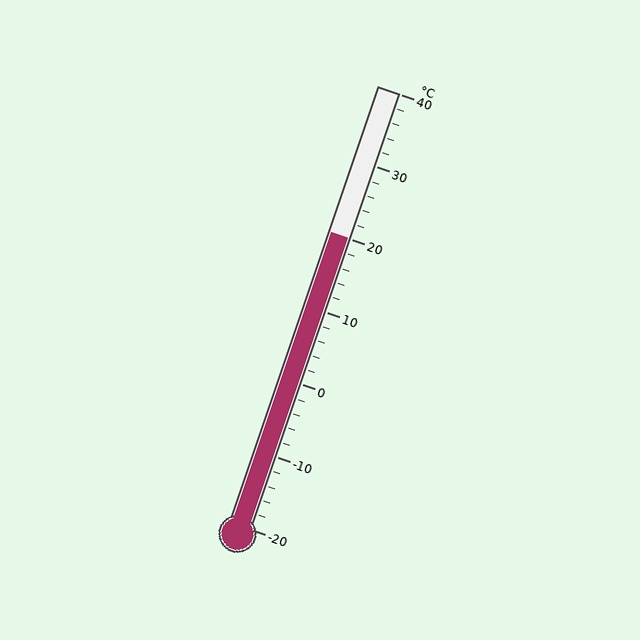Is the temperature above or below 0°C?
The temperature is above 0°C.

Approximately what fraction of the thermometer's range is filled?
The thermometer is filled to approximately 65% of its range.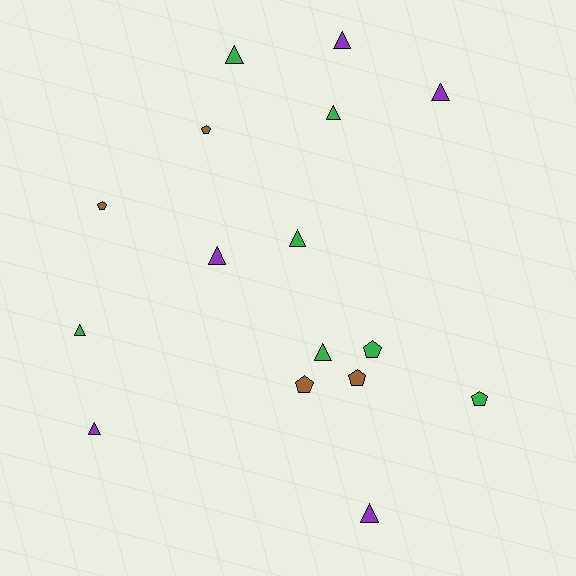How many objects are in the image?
There are 16 objects.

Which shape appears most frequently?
Triangle, with 10 objects.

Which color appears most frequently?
Green, with 7 objects.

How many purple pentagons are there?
There are no purple pentagons.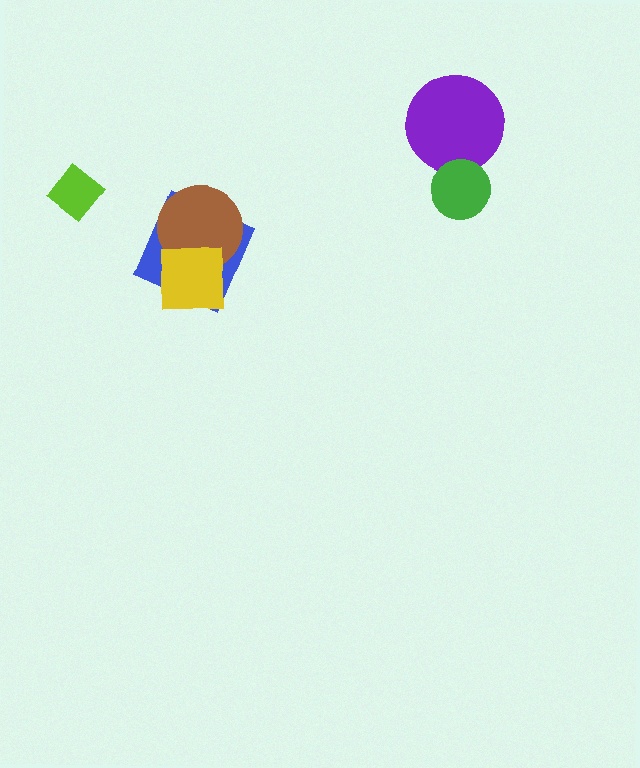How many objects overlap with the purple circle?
1 object overlaps with the purple circle.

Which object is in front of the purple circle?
The green circle is in front of the purple circle.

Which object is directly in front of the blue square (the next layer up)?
The brown circle is directly in front of the blue square.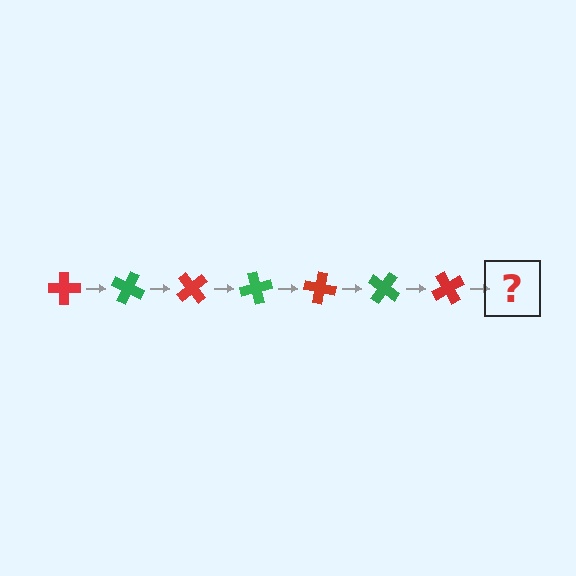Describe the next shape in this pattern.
It should be a green cross, rotated 175 degrees from the start.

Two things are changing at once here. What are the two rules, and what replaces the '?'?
The two rules are that it rotates 25 degrees each step and the color cycles through red and green. The '?' should be a green cross, rotated 175 degrees from the start.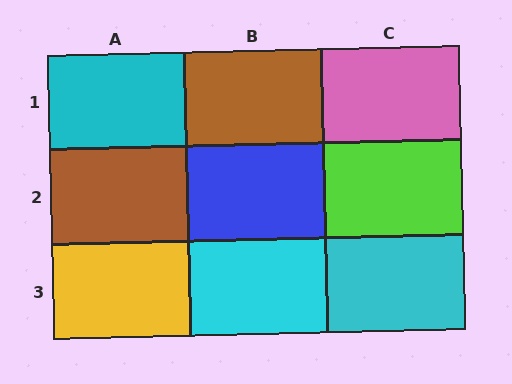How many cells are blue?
1 cell is blue.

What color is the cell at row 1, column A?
Cyan.